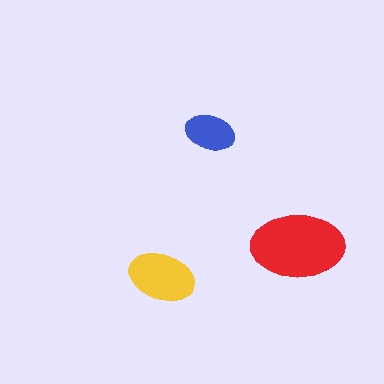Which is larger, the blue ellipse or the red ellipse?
The red one.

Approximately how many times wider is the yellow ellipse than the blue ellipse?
About 1.5 times wider.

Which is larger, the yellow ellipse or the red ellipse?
The red one.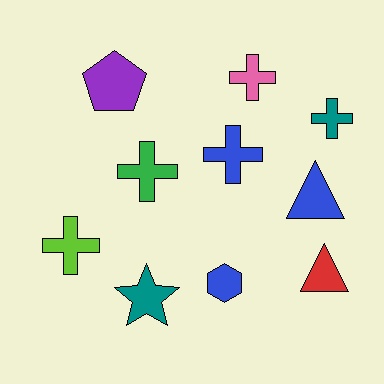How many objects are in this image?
There are 10 objects.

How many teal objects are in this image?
There are 2 teal objects.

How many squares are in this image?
There are no squares.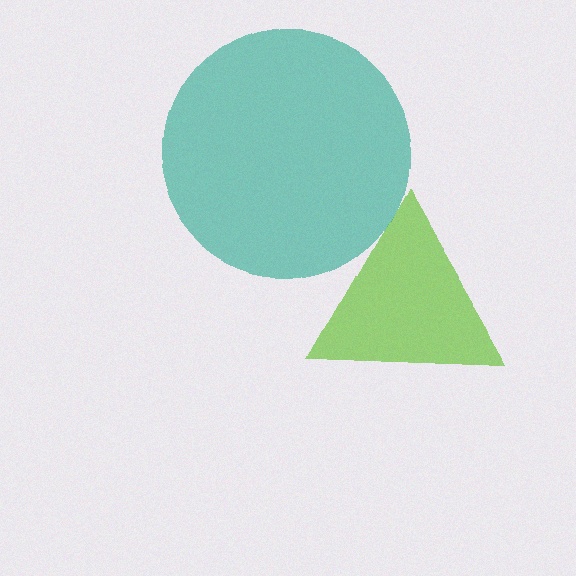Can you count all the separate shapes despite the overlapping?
Yes, there are 2 separate shapes.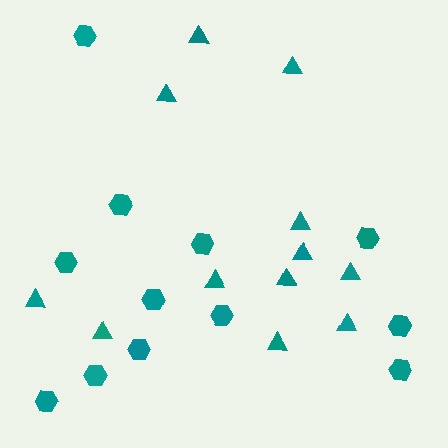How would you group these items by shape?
There are 2 groups: one group of hexagons (12) and one group of triangles (12).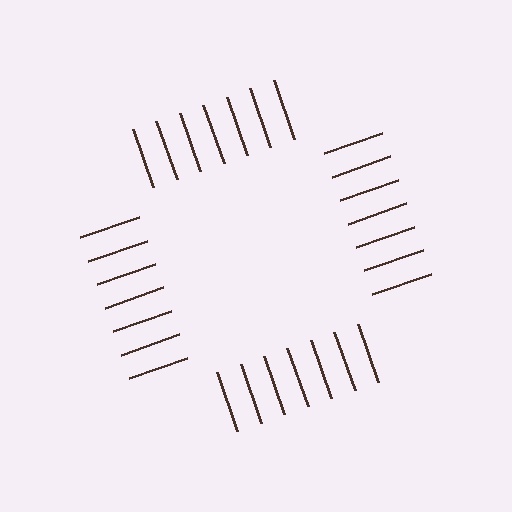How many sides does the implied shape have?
4 sides — the line-ends trace a square.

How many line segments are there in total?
28 — 7 along each of the 4 edges.